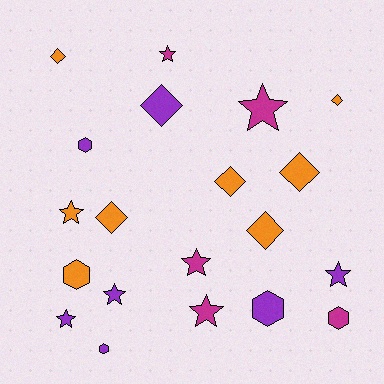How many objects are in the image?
There are 20 objects.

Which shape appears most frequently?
Star, with 8 objects.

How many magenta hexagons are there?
There is 1 magenta hexagon.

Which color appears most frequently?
Orange, with 8 objects.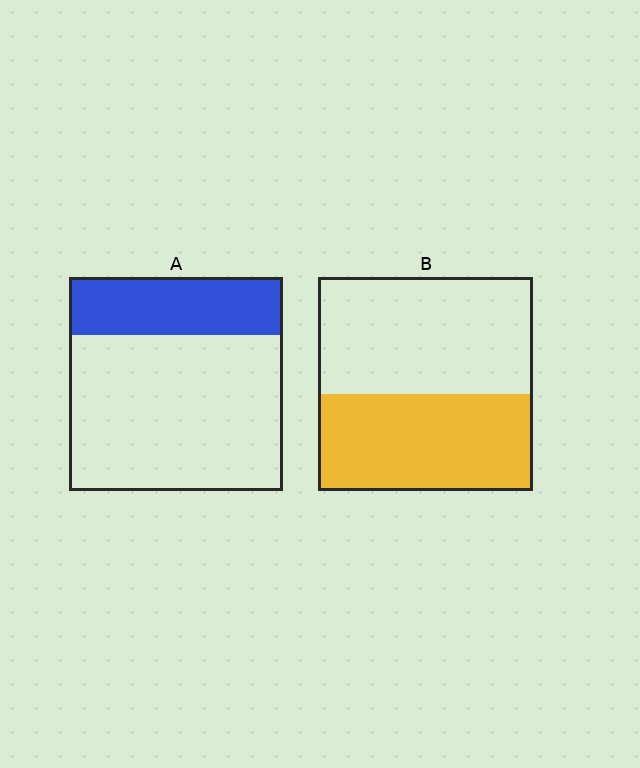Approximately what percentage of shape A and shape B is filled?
A is approximately 25% and B is approximately 45%.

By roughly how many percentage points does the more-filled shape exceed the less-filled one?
By roughly 20 percentage points (B over A).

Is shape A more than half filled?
No.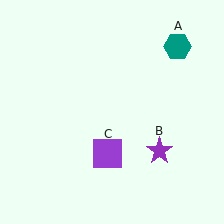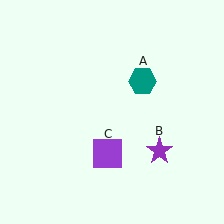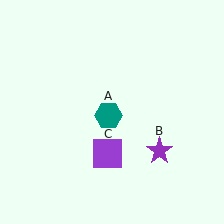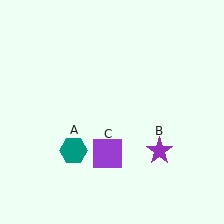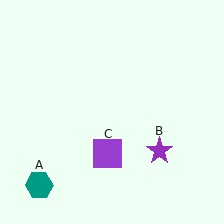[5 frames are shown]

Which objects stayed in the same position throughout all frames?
Purple star (object B) and purple square (object C) remained stationary.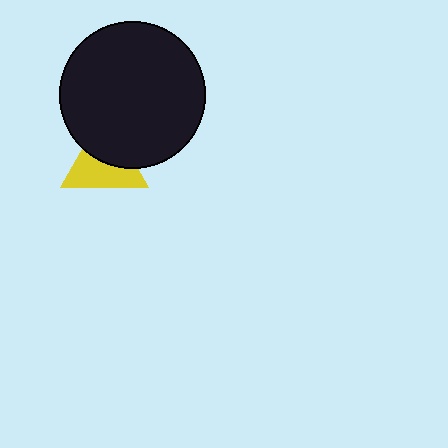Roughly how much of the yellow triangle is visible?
About half of it is visible (roughly 54%).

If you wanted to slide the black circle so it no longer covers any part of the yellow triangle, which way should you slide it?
Slide it up — that is the most direct way to separate the two shapes.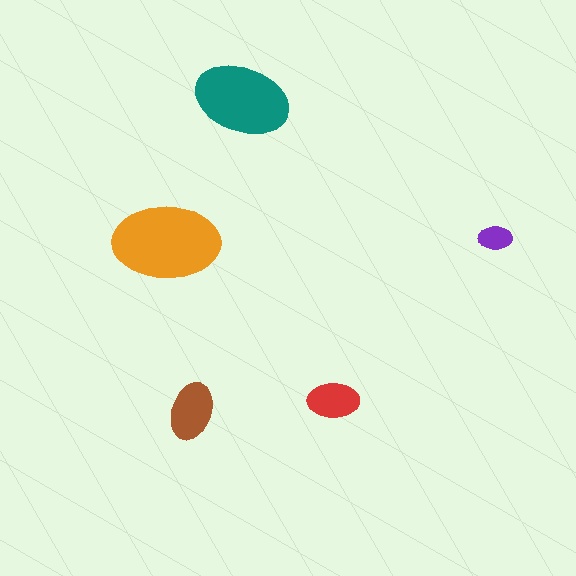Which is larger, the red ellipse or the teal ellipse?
The teal one.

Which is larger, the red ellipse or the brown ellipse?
The brown one.